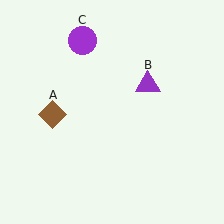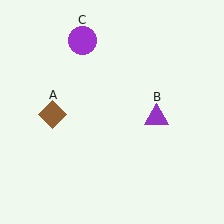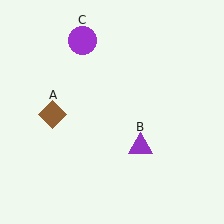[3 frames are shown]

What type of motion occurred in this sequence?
The purple triangle (object B) rotated clockwise around the center of the scene.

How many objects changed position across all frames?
1 object changed position: purple triangle (object B).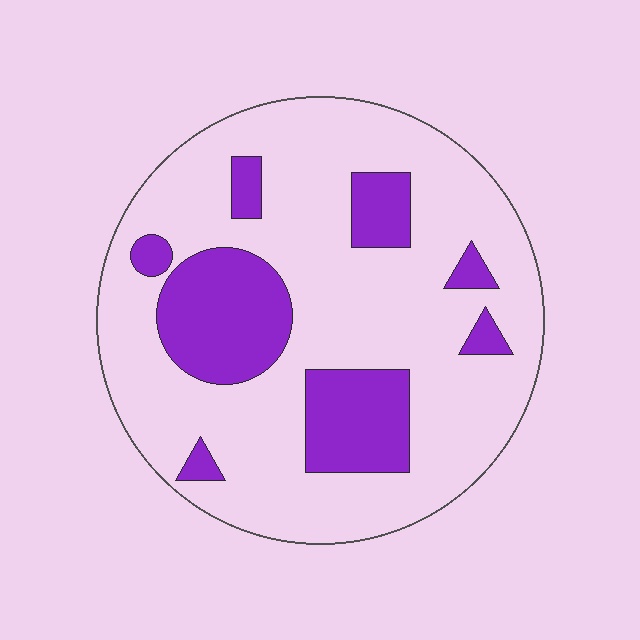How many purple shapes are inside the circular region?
8.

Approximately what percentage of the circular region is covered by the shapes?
Approximately 25%.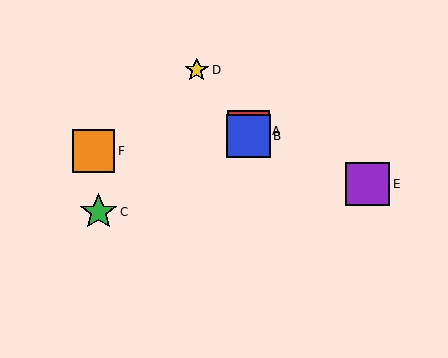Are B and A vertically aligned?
Yes, both are at x≈248.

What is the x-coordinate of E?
Object E is at x≈368.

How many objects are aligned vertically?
2 objects (A, B) are aligned vertically.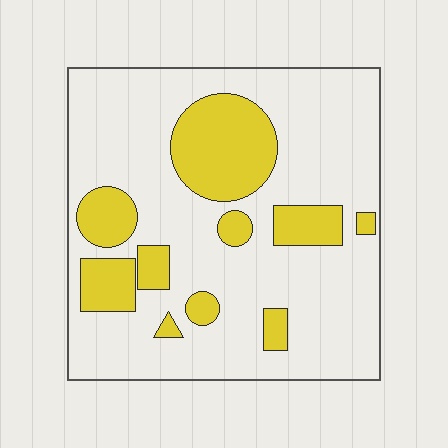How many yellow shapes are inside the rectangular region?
10.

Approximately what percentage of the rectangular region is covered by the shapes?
Approximately 25%.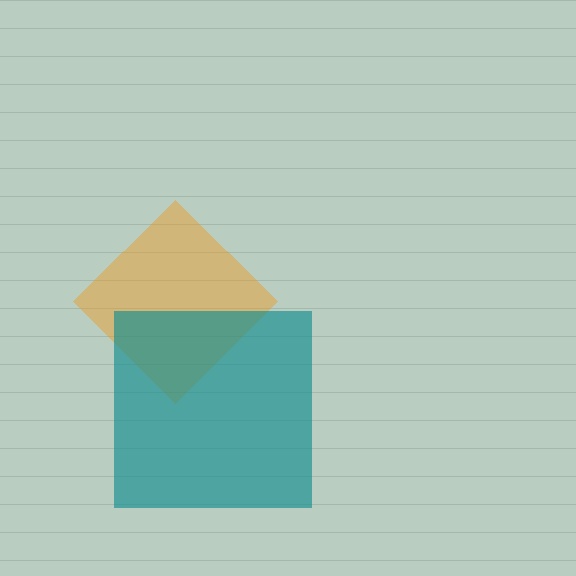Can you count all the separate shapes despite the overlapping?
Yes, there are 2 separate shapes.